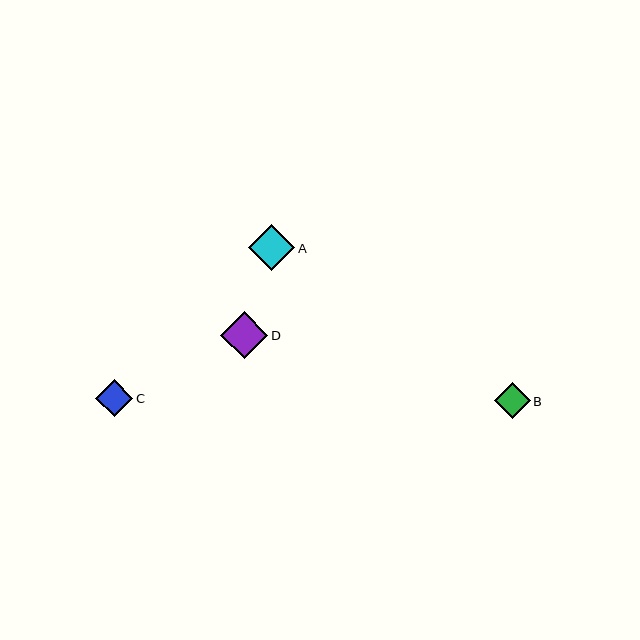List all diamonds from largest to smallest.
From largest to smallest: D, A, C, B.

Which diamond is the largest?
Diamond D is the largest with a size of approximately 48 pixels.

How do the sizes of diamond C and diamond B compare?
Diamond C and diamond B are approximately the same size.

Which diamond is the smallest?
Diamond B is the smallest with a size of approximately 36 pixels.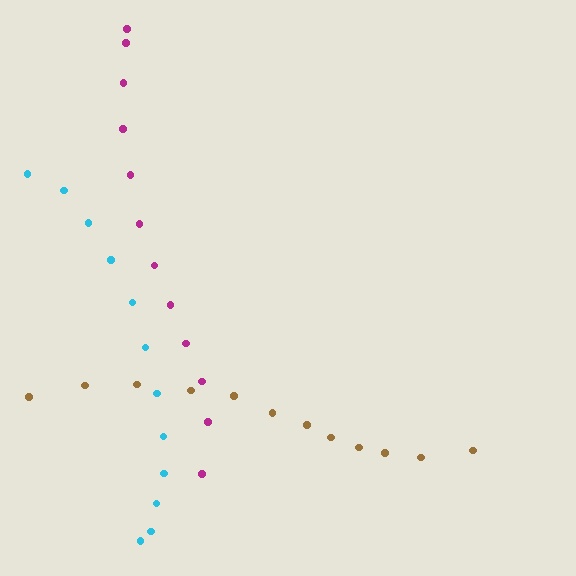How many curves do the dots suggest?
There are 3 distinct paths.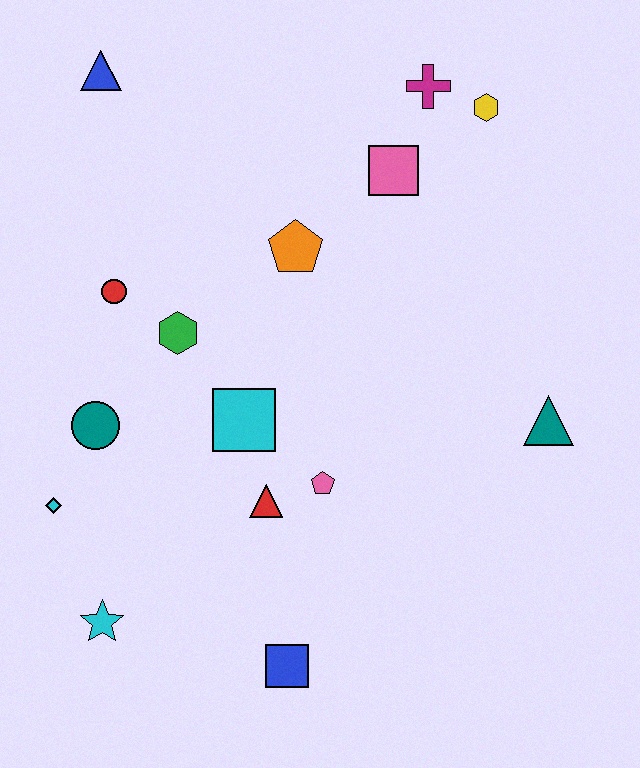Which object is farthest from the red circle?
The teal triangle is farthest from the red circle.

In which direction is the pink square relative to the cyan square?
The pink square is above the cyan square.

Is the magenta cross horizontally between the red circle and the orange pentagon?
No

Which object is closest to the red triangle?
The pink pentagon is closest to the red triangle.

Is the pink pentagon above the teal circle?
No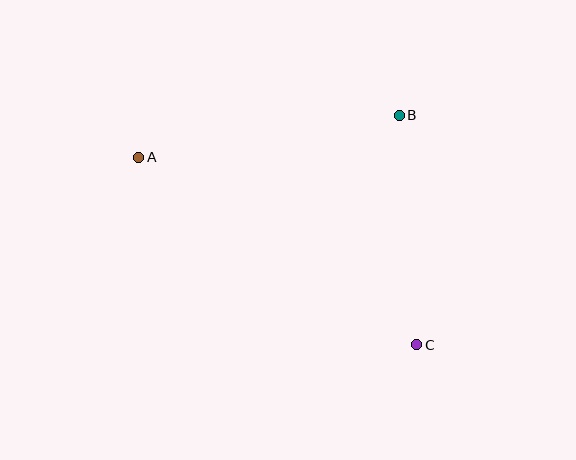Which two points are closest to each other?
Points B and C are closest to each other.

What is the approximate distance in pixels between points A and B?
The distance between A and B is approximately 264 pixels.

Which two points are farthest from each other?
Points A and C are farthest from each other.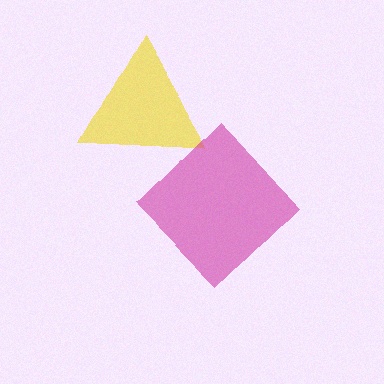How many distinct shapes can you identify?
There are 2 distinct shapes: a yellow triangle, a magenta diamond.